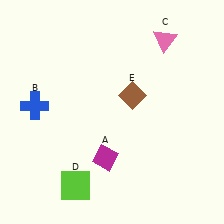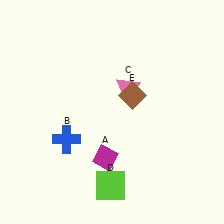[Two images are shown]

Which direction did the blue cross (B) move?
The blue cross (B) moved down.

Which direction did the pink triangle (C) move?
The pink triangle (C) moved down.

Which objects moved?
The objects that moved are: the blue cross (B), the pink triangle (C), the lime square (D).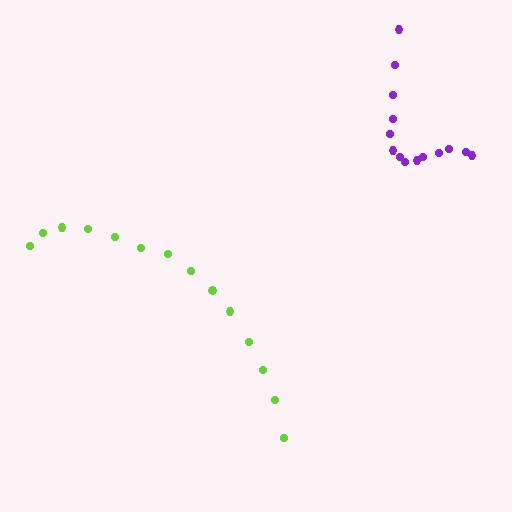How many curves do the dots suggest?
There are 2 distinct paths.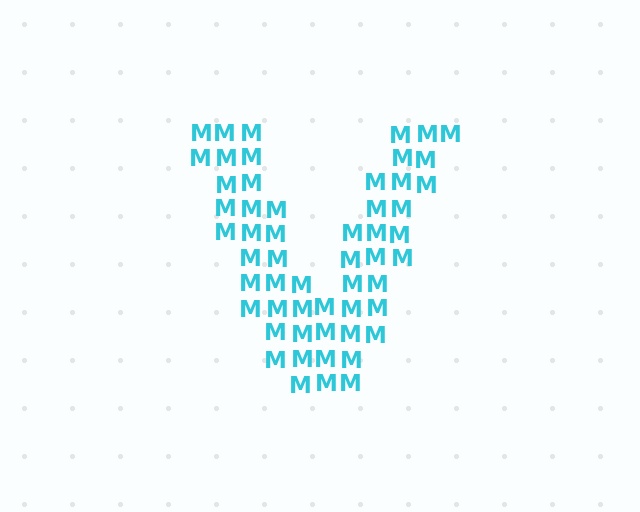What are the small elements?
The small elements are letter M's.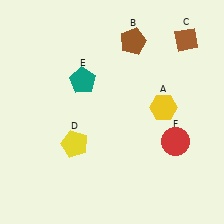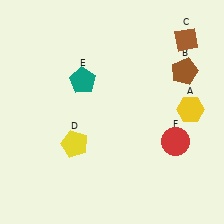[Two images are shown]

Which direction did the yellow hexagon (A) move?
The yellow hexagon (A) moved right.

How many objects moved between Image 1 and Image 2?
2 objects moved between the two images.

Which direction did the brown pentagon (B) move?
The brown pentagon (B) moved right.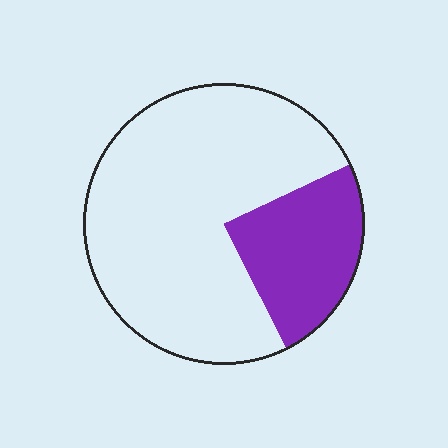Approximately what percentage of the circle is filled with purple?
Approximately 25%.